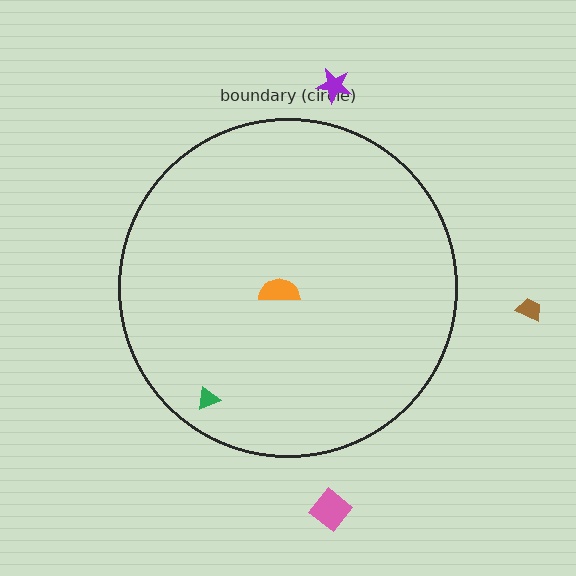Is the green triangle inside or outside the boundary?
Inside.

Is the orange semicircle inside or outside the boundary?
Inside.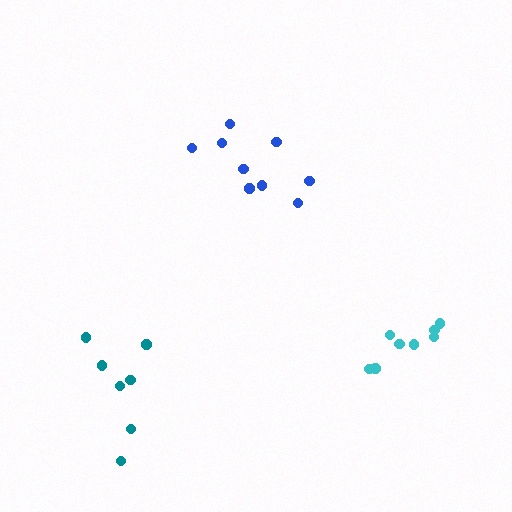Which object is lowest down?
The teal cluster is bottommost.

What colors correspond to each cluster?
The clusters are colored: teal, cyan, blue.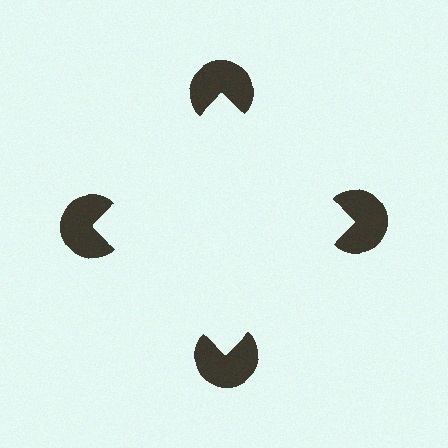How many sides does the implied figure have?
4 sides.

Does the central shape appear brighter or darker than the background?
It typically appears slightly brighter than the background, even though no actual brightness change is drawn.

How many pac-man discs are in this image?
There are 4 — one at each vertex of the illusory square.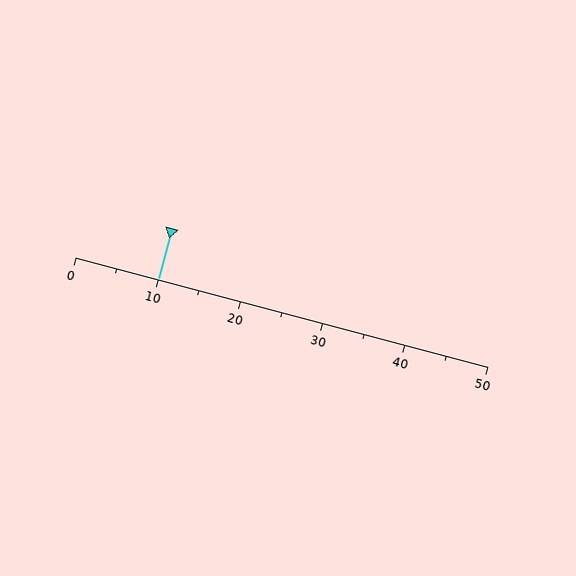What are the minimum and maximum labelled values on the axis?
The axis runs from 0 to 50.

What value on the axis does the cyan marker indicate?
The marker indicates approximately 10.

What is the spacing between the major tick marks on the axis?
The major ticks are spaced 10 apart.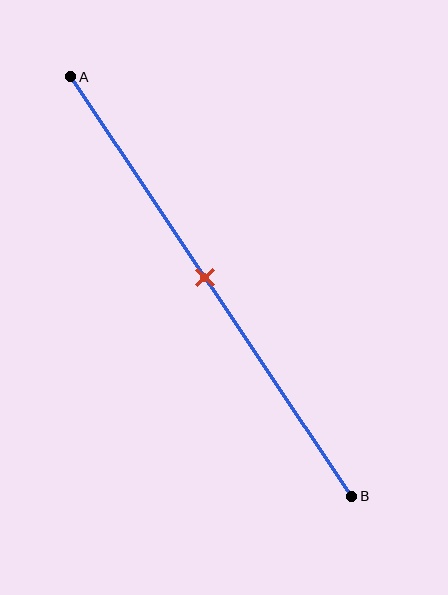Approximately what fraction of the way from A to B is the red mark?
The red mark is approximately 50% of the way from A to B.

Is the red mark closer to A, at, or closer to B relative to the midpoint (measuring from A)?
The red mark is approximately at the midpoint of segment AB.